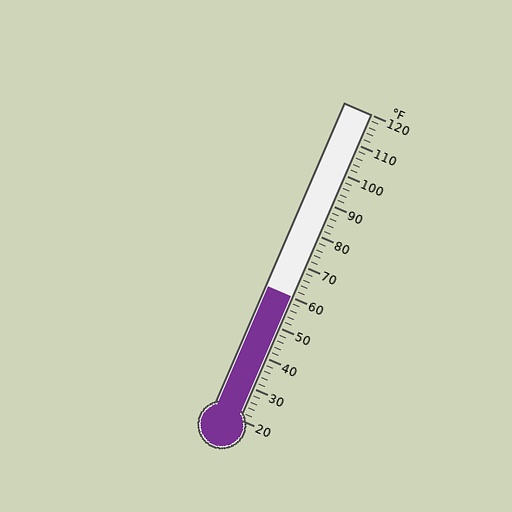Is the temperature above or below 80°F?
The temperature is below 80°F.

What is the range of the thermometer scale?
The thermometer scale ranges from 20°F to 120°F.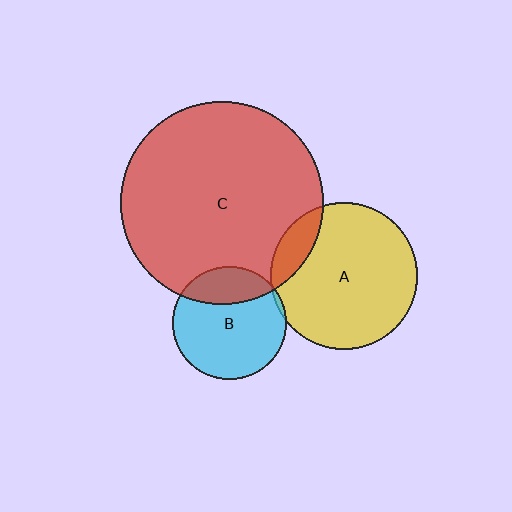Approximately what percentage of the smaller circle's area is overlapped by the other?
Approximately 25%.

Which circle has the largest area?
Circle C (red).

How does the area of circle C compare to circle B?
Approximately 3.2 times.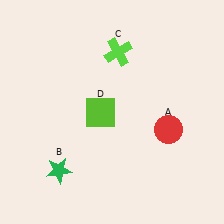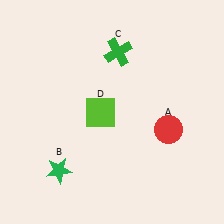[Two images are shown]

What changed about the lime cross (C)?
In Image 1, C is lime. In Image 2, it changed to green.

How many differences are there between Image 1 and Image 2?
There is 1 difference between the two images.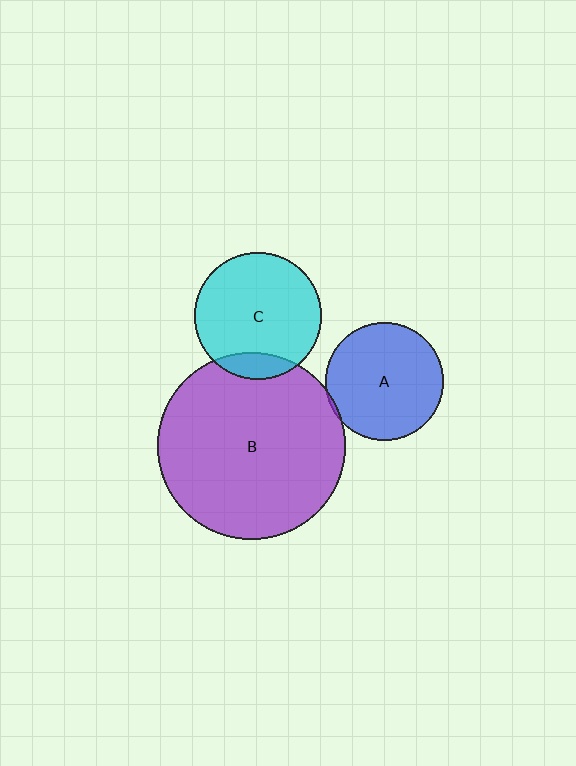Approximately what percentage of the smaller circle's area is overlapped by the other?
Approximately 15%.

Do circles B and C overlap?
Yes.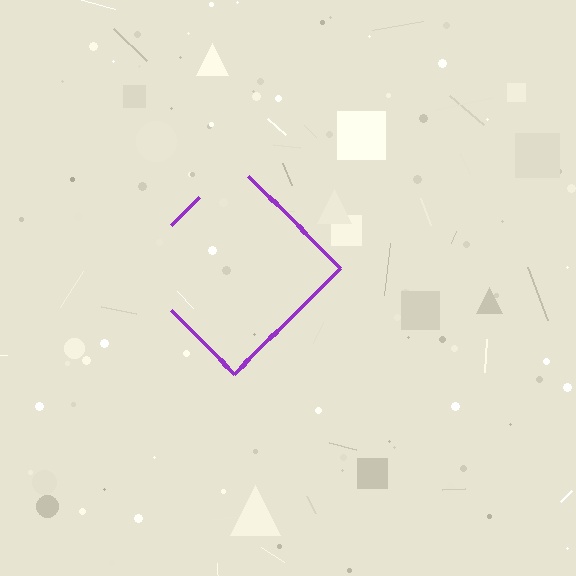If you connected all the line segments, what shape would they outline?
They would outline a diamond.